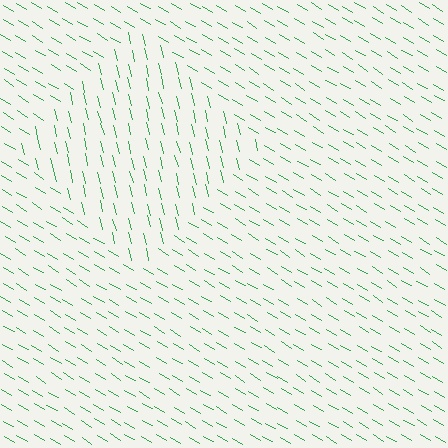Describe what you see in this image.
The image is filled with small green line segments. A diamond region in the image has lines oriented differently from the surrounding lines, creating a visible texture boundary.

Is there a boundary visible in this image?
Yes, there is a texture boundary formed by a change in line orientation.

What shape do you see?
I see a diamond.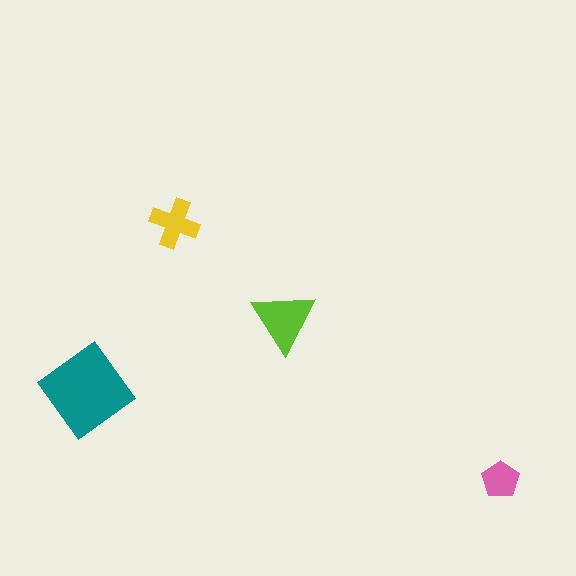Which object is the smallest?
The pink pentagon.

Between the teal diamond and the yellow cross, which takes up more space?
The teal diamond.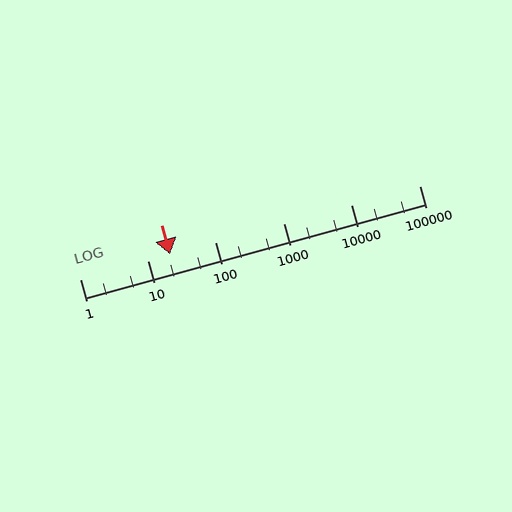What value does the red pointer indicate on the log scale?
The pointer indicates approximately 21.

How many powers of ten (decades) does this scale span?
The scale spans 5 decades, from 1 to 100000.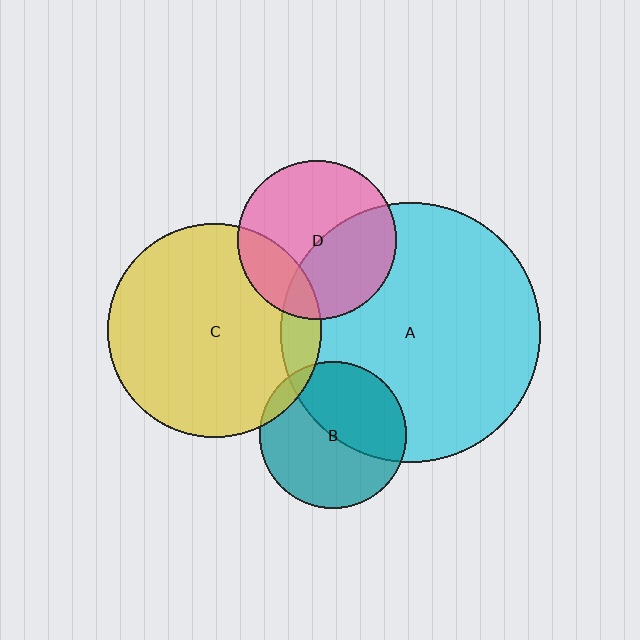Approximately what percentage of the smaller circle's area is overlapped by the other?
Approximately 20%.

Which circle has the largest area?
Circle A (cyan).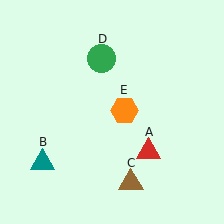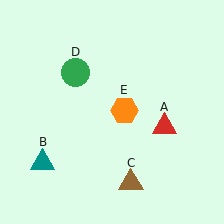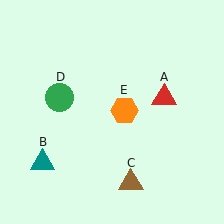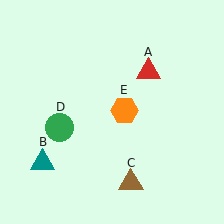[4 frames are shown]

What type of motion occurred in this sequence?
The red triangle (object A), green circle (object D) rotated counterclockwise around the center of the scene.